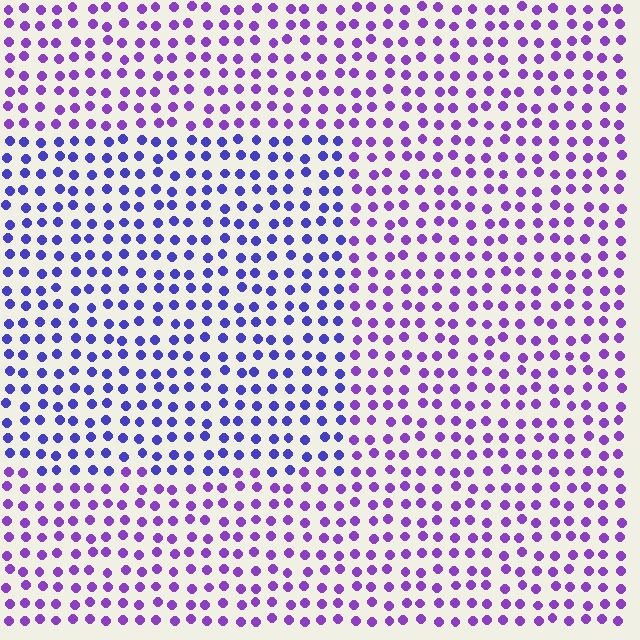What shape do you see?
I see a rectangle.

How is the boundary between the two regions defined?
The boundary is defined purely by a slight shift in hue (about 33 degrees). Spacing, size, and orientation are identical on both sides.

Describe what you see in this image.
The image is filled with small purple elements in a uniform arrangement. A rectangle-shaped region is visible where the elements are tinted to a slightly different hue, forming a subtle color boundary.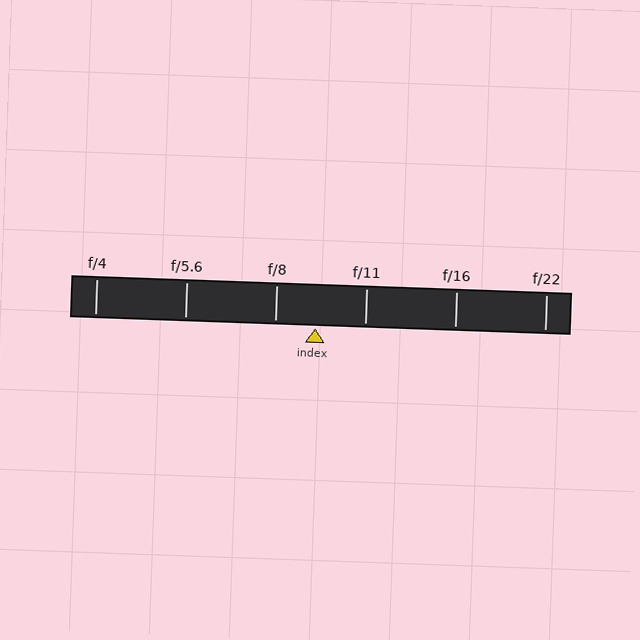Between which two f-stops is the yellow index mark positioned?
The index mark is between f/8 and f/11.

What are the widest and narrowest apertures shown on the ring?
The widest aperture shown is f/4 and the narrowest is f/22.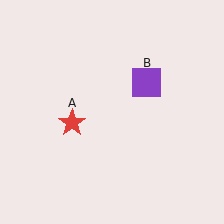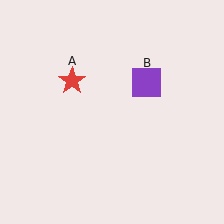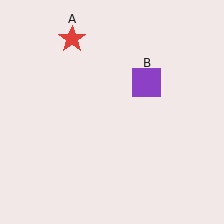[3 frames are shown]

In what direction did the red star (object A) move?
The red star (object A) moved up.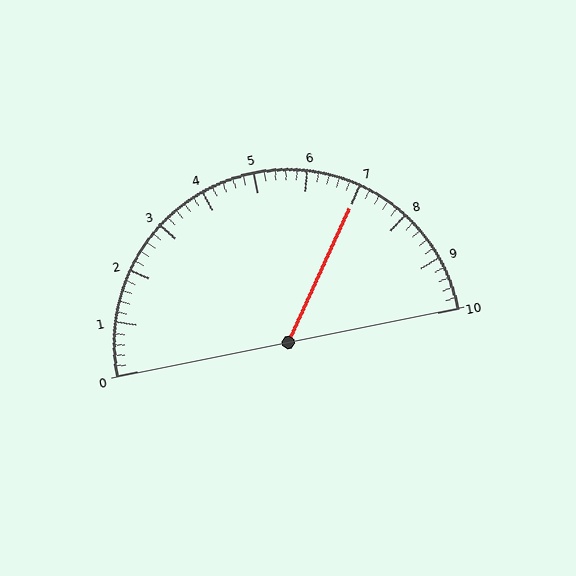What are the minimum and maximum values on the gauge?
The gauge ranges from 0 to 10.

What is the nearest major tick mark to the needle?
The nearest major tick mark is 7.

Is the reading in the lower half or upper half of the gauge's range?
The reading is in the upper half of the range (0 to 10).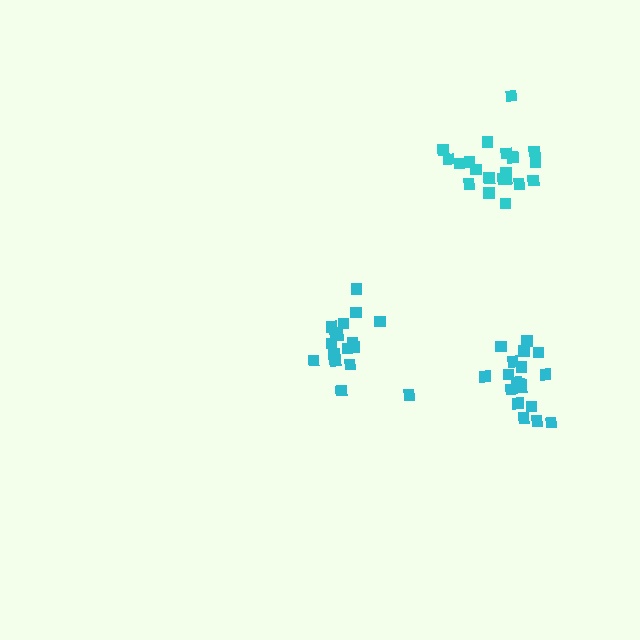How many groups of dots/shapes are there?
There are 3 groups.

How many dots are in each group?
Group 1: 19 dots, Group 2: 17 dots, Group 3: 20 dots (56 total).